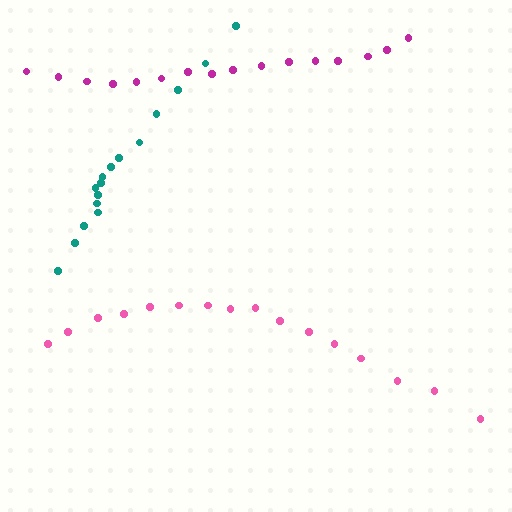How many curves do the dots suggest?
There are 3 distinct paths.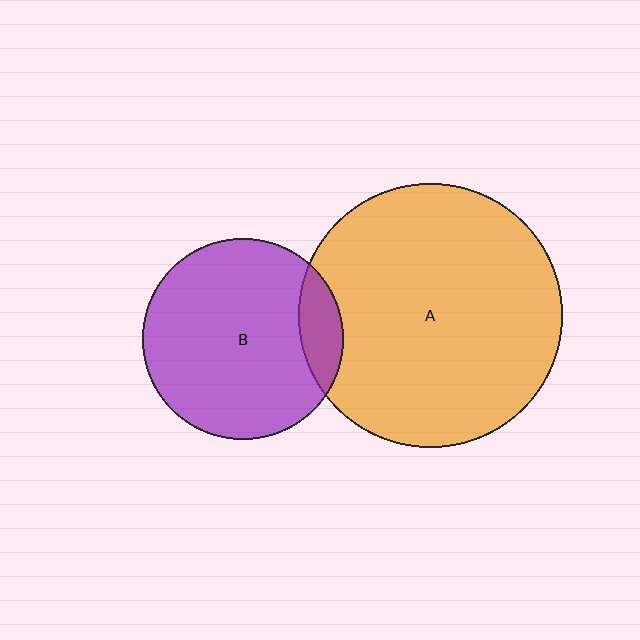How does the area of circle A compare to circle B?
Approximately 1.7 times.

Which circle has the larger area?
Circle A (orange).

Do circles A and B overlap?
Yes.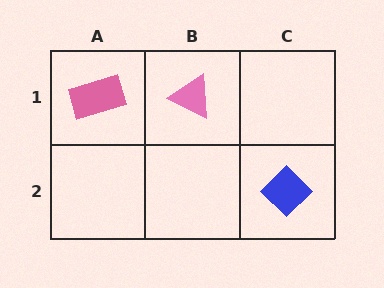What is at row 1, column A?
A pink rectangle.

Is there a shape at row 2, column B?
No, that cell is empty.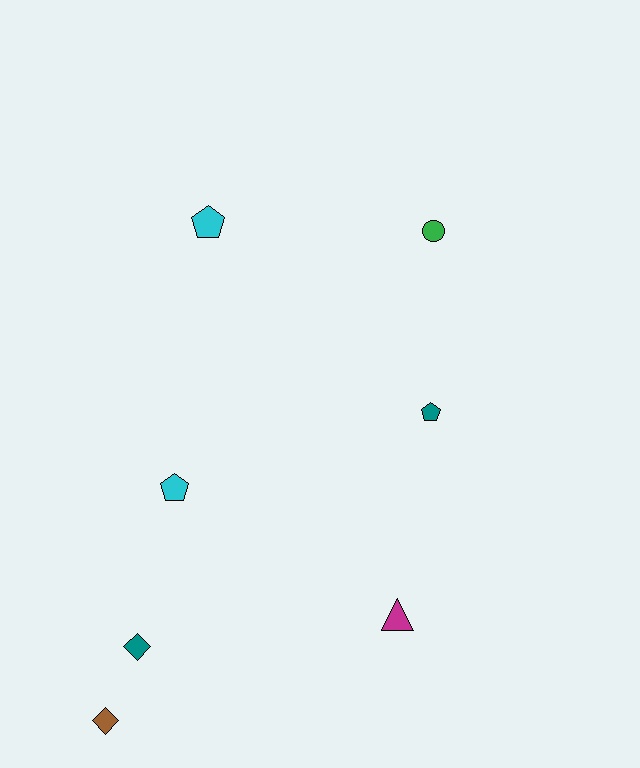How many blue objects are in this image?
There are no blue objects.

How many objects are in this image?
There are 7 objects.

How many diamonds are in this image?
There are 2 diamonds.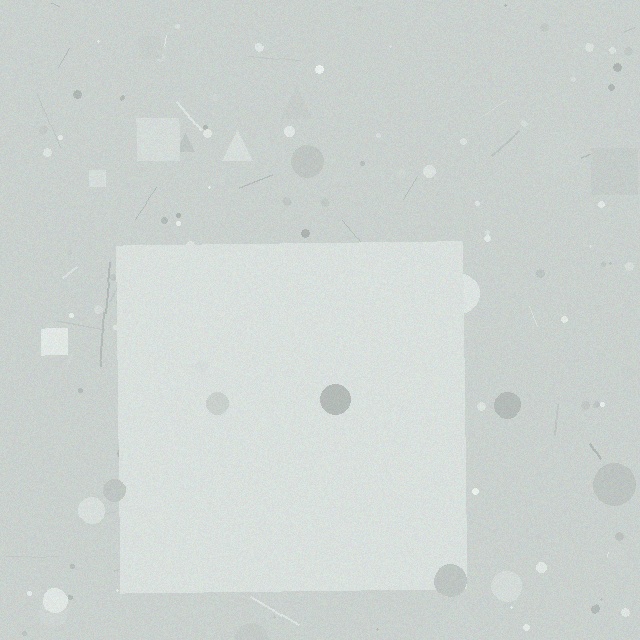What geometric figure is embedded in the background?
A square is embedded in the background.